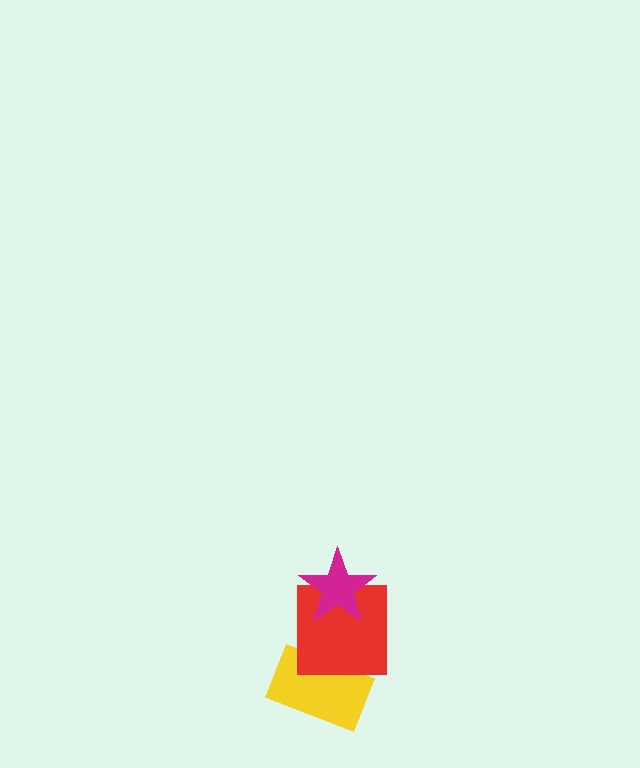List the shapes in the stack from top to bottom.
From top to bottom: the magenta star, the red square, the yellow rectangle.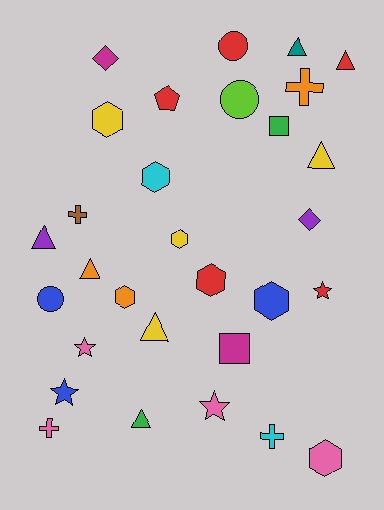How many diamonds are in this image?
There are 2 diamonds.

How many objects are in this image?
There are 30 objects.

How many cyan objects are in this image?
There are 2 cyan objects.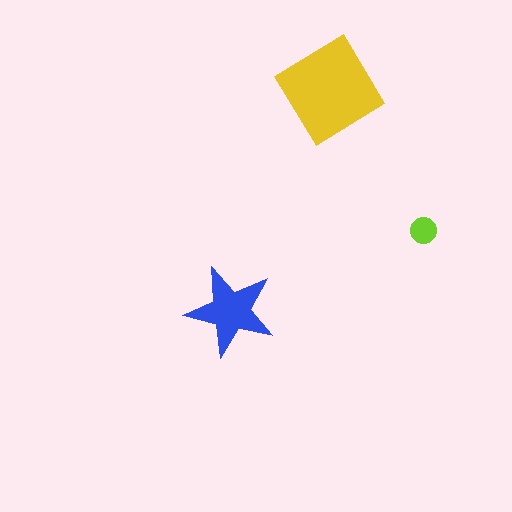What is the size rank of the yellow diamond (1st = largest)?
1st.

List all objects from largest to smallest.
The yellow diamond, the blue star, the lime circle.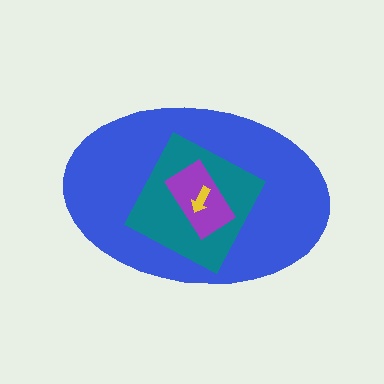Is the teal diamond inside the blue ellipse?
Yes.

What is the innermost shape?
The yellow arrow.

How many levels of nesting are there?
4.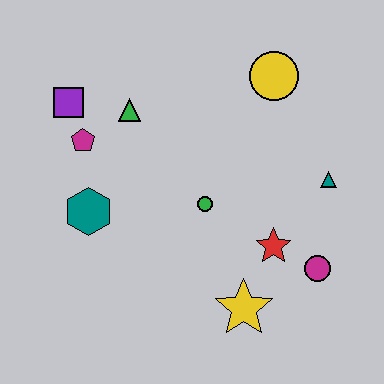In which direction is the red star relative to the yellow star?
The red star is above the yellow star.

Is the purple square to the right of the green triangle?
No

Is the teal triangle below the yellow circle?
Yes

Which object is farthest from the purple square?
The magenta circle is farthest from the purple square.